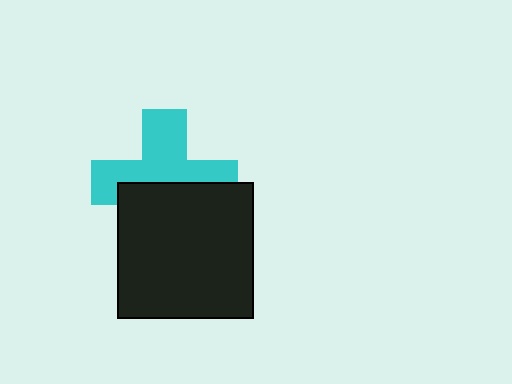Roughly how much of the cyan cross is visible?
About half of it is visible (roughly 54%).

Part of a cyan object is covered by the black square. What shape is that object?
It is a cross.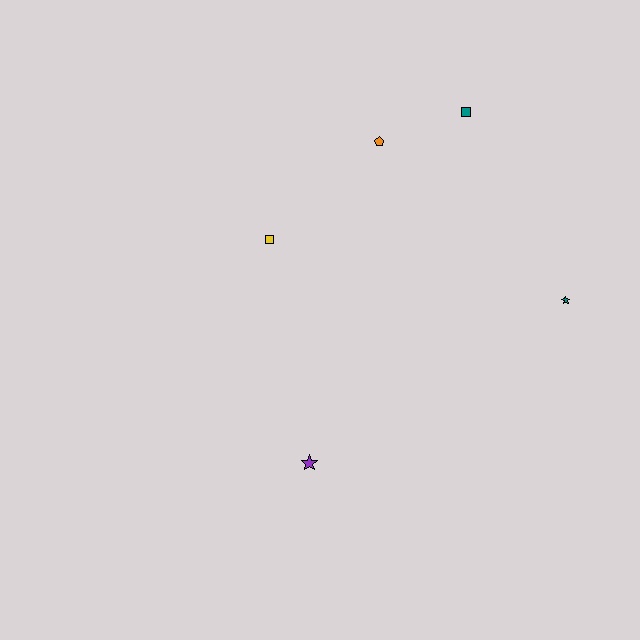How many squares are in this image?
There are 2 squares.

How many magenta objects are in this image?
There are no magenta objects.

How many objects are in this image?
There are 5 objects.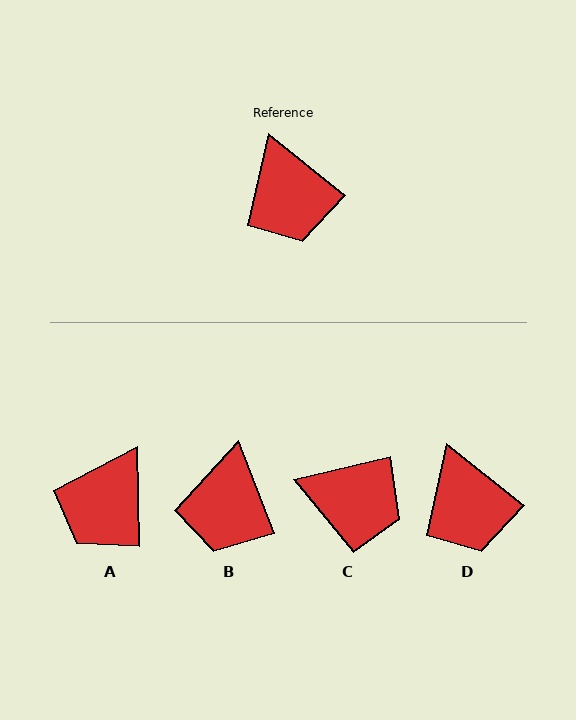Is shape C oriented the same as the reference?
No, it is off by about 52 degrees.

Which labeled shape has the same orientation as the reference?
D.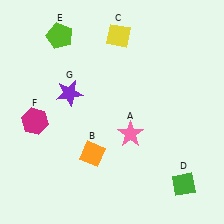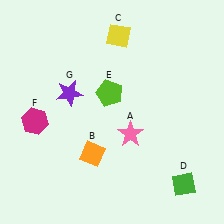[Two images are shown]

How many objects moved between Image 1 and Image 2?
1 object moved between the two images.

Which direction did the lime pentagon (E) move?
The lime pentagon (E) moved down.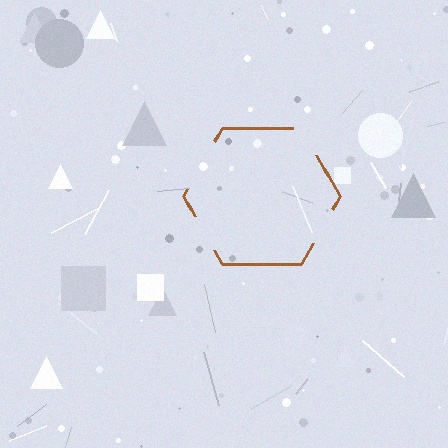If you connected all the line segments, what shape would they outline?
They would outline a hexagon.